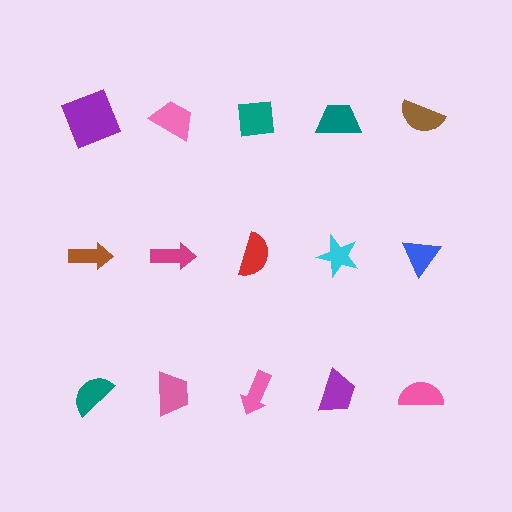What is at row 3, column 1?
A teal semicircle.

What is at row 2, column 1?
A brown arrow.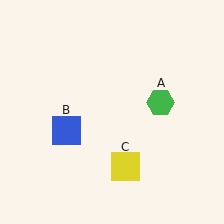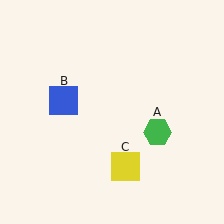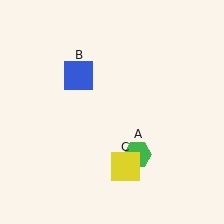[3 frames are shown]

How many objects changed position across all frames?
2 objects changed position: green hexagon (object A), blue square (object B).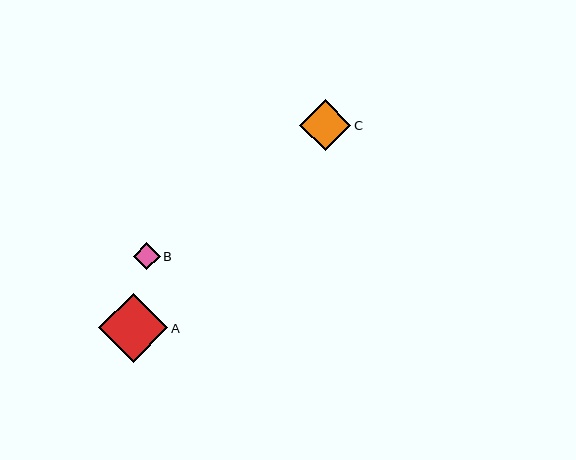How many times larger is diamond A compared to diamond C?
Diamond A is approximately 1.4 times the size of diamond C.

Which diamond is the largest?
Diamond A is the largest with a size of approximately 69 pixels.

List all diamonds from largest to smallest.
From largest to smallest: A, C, B.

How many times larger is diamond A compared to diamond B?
Diamond A is approximately 2.5 times the size of diamond B.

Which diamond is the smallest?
Diamond B is the smallest with a size of approximately 27 pixels.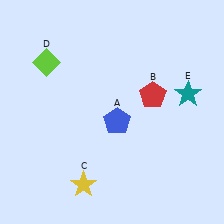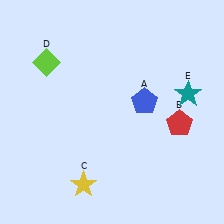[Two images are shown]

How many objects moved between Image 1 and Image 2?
2 objects moved between the two images.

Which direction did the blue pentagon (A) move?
The blue pentagon (A) moved right.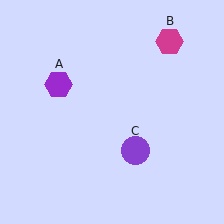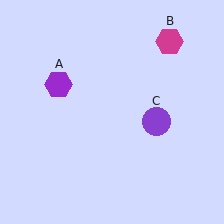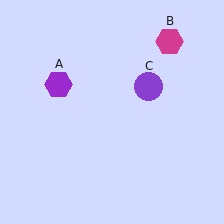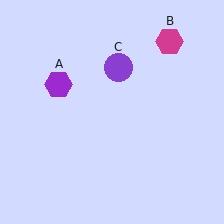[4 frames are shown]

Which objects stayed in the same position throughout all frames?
Purple hexagon (object A) and magenta hexagon (object B) remained stationary.